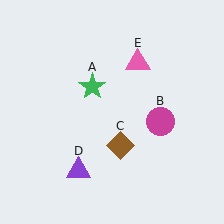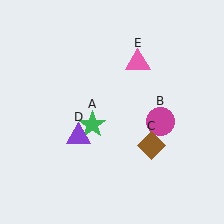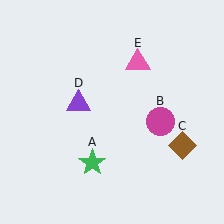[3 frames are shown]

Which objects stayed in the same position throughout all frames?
Magenta circle (object B) and pink triangle (object E) remained stationary.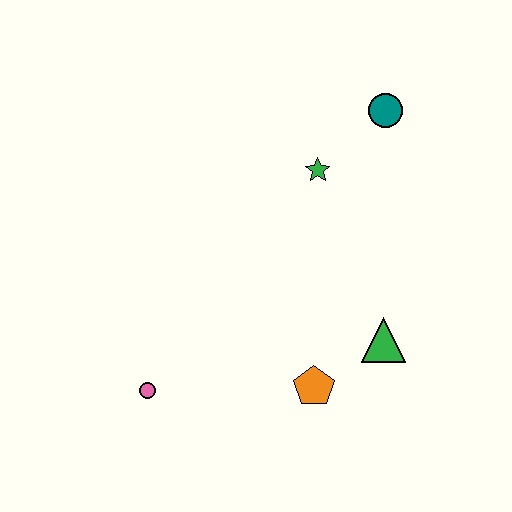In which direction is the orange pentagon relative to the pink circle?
The orange pentagon is to the right of the pink circle.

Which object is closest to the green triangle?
The orange pentagon is closest to the green triangle.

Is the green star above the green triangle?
Yes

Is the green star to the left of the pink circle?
No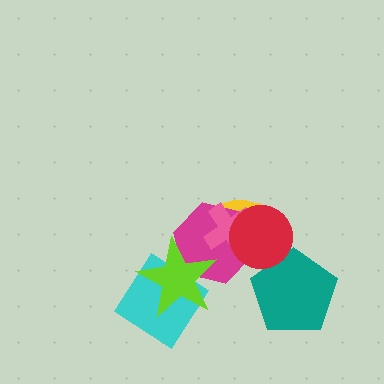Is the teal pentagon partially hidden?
Yes, it is partially covered by another shape.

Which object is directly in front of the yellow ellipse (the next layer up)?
The magenta hexagon is directly in front of the yellow ellipse.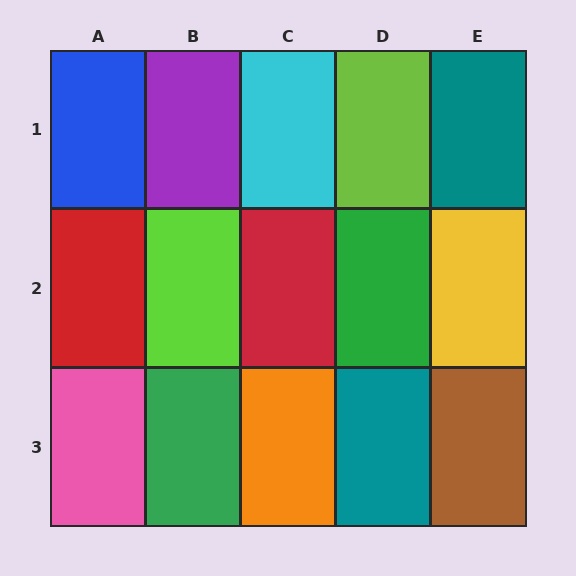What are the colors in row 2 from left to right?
Red, lime, red, green, yellow.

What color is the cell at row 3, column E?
Brown.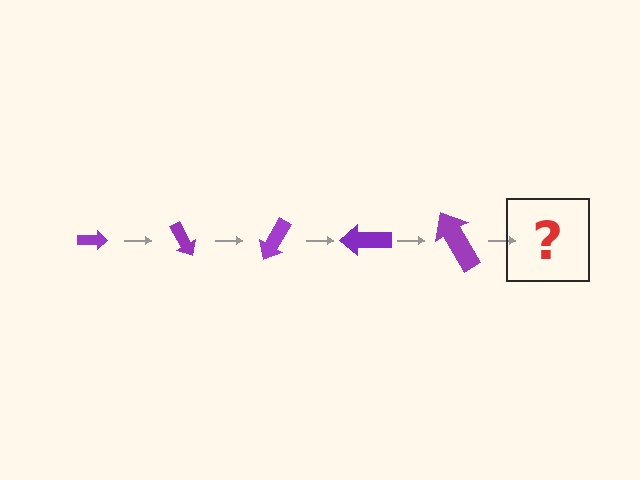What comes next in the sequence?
The next element should be an arrow, larger than the previous one and rotated 300 degrees from the start.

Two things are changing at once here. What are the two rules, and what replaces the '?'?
The two rules are that the arrow grows larger each step and it rotates 60 degrees each step. The '?' should be an arrow, larger than the previous one and rotated 300 degrees from the start.